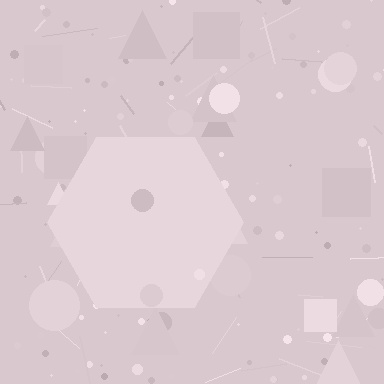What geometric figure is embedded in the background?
A hexagon is embedded in the background.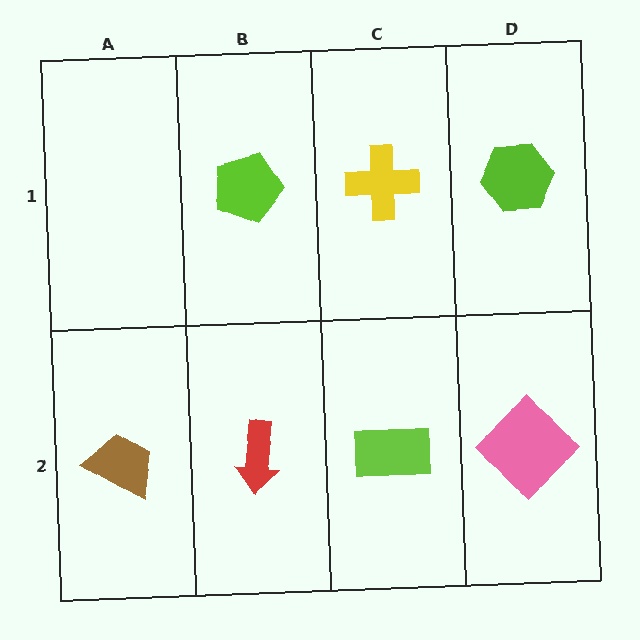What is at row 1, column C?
A yellow cross.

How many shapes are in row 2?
4 shapes.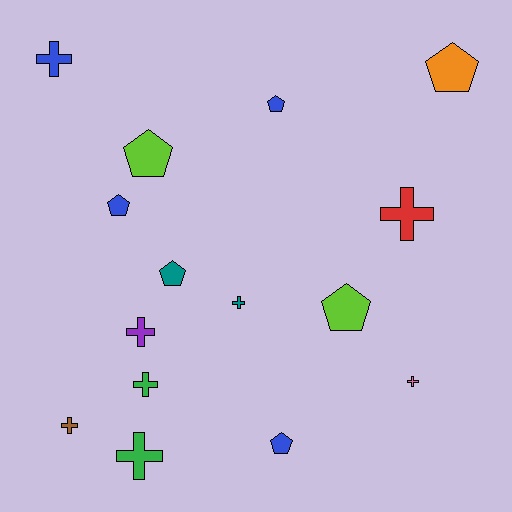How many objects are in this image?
There are 15 objects.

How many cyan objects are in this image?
There are no cyan objects.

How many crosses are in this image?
There are 8 crosses.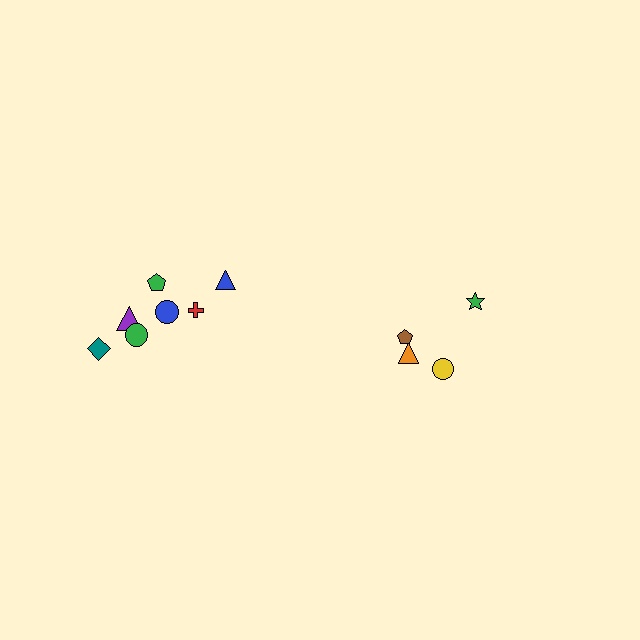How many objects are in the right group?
There are 4 objects.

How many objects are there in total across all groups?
There are 11 objects.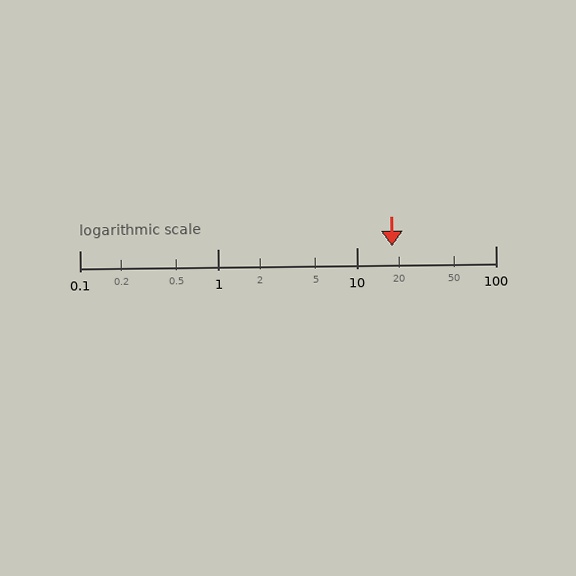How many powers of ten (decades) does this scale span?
The scale spans 3 decades, from 0.1 to 100.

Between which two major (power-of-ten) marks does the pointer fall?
The pointer is between 10 and 100.